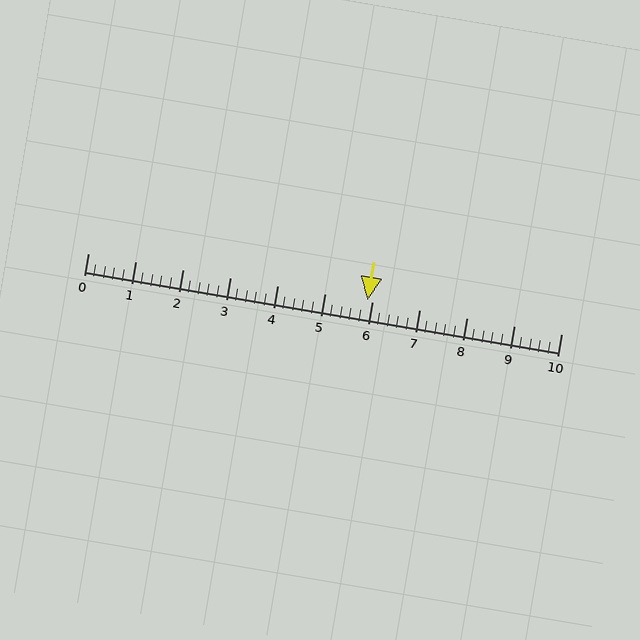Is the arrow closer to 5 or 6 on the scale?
The arrow is closer to 6.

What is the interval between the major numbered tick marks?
The major tick marks are spaced 1 units apart.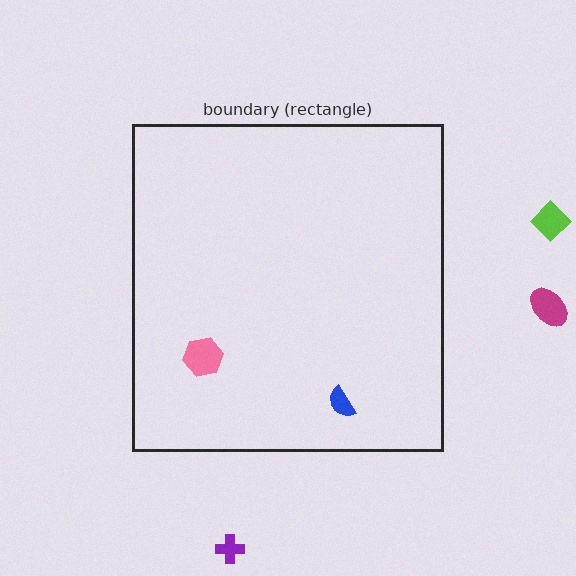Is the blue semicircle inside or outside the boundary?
Inside.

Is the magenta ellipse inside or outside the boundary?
Outside.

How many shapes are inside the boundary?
2 inside, 3 outside.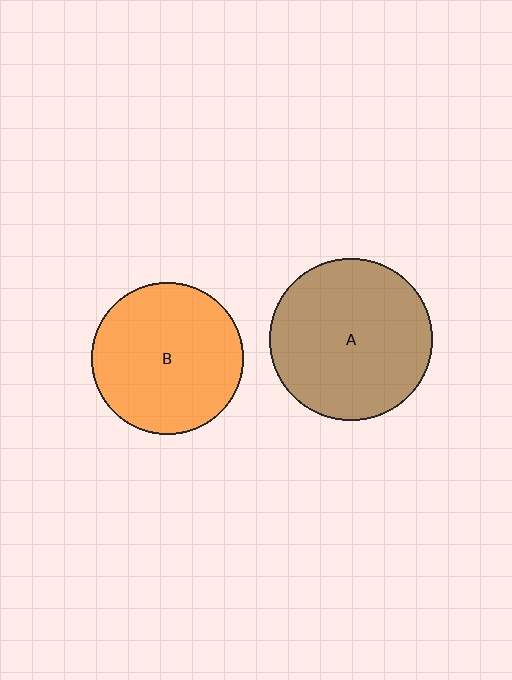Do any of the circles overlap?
No, none of the circles overlap.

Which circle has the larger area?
Circle A (brown).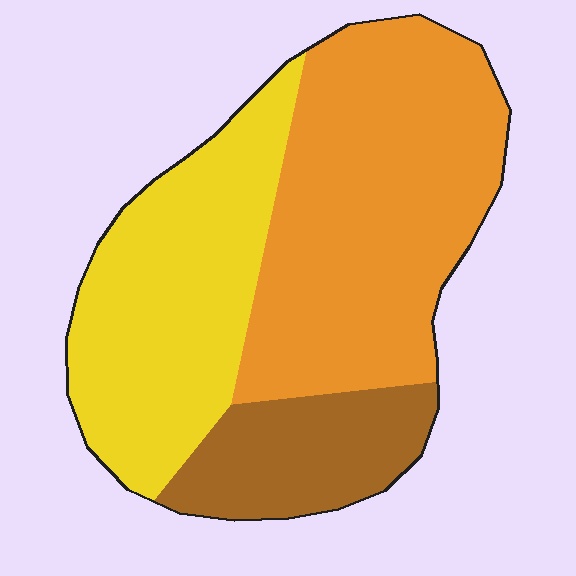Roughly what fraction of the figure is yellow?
Yellow takes up about one third (1/3) of the figure.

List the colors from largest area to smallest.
From largest to smallest: orange, yellow, brown.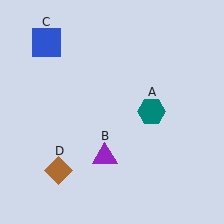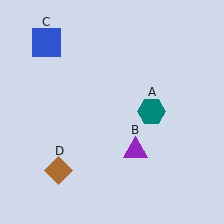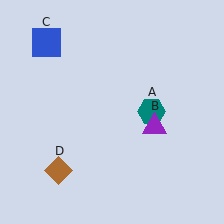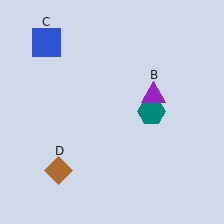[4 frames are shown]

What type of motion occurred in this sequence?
The purple triangle (object B) rotated counterclockwise around the center of the scene.